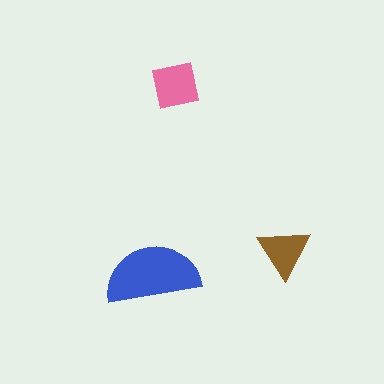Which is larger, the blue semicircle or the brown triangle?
The blue semicircle.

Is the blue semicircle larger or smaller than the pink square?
Larger.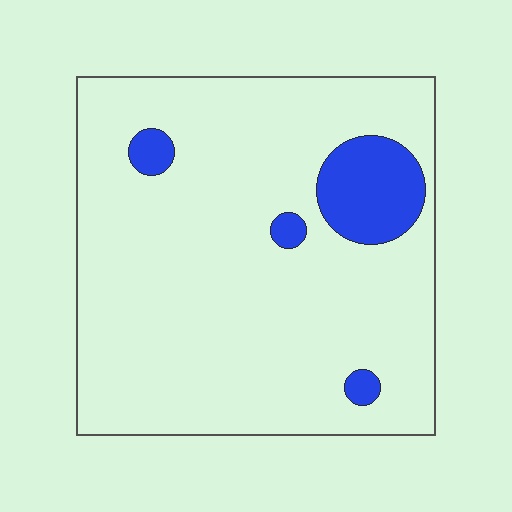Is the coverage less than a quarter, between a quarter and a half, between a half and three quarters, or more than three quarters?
Less than a quarter.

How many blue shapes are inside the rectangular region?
4.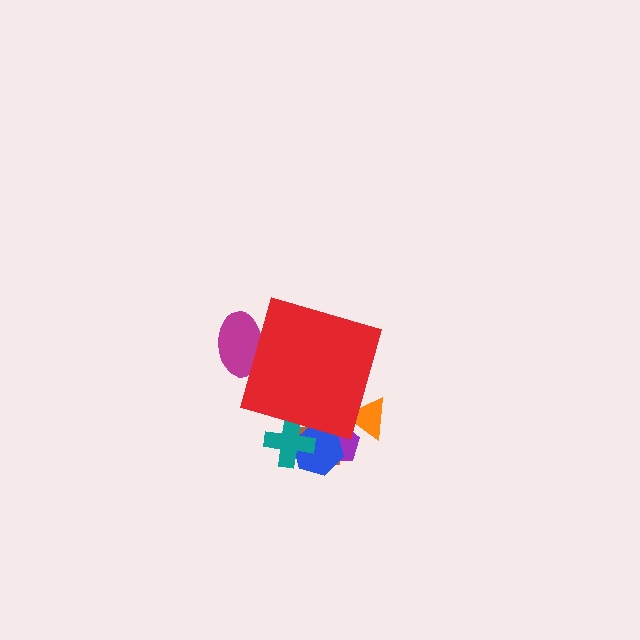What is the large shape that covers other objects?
A red diamond.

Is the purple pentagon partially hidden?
Yes, the purple pentagon is partially hidden behind the red diamond.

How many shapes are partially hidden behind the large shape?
6 shapes are partially hidden.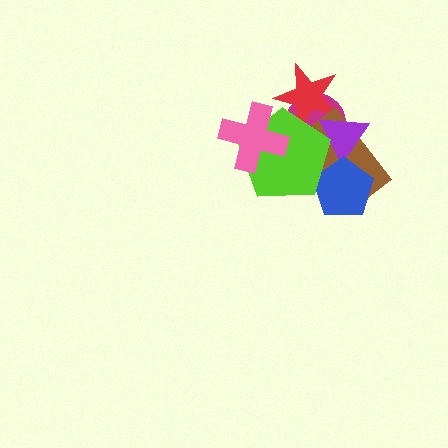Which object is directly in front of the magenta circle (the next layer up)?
The red star is directly in front of the magenta circle.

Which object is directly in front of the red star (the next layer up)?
The brown rectangle is directly in front of the red star.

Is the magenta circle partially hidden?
Yes, it is partially covered by another shape.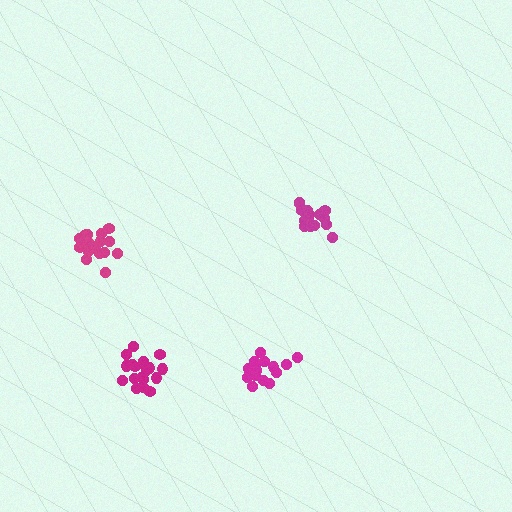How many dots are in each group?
Group 1: 15 dots, Group 2: 19 dots, Group 3: 16 dots, Group 4: 17 dots (67 total).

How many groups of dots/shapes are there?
There are 4 groups.